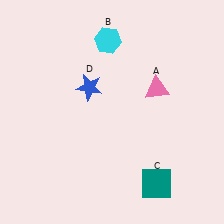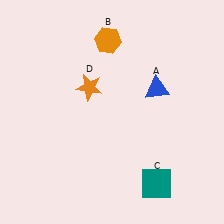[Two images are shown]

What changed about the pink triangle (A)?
In Image 1, A is pink. In Image 2, it changed to blue.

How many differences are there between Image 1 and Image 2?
There are 3 differences between the two images.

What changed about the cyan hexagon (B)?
In Image 1, B is cyan. In Image 2, it changed to orange.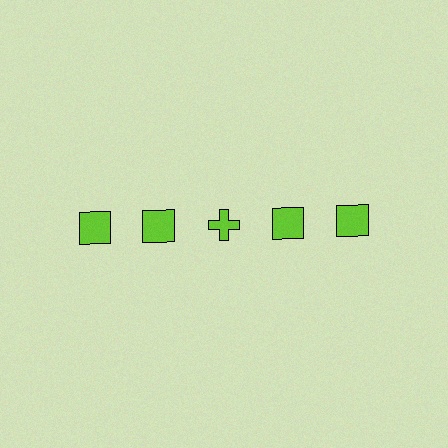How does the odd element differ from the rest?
It has a different shape: cross instead of square.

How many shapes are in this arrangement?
There are 5 shapes arranged in a grid pattern.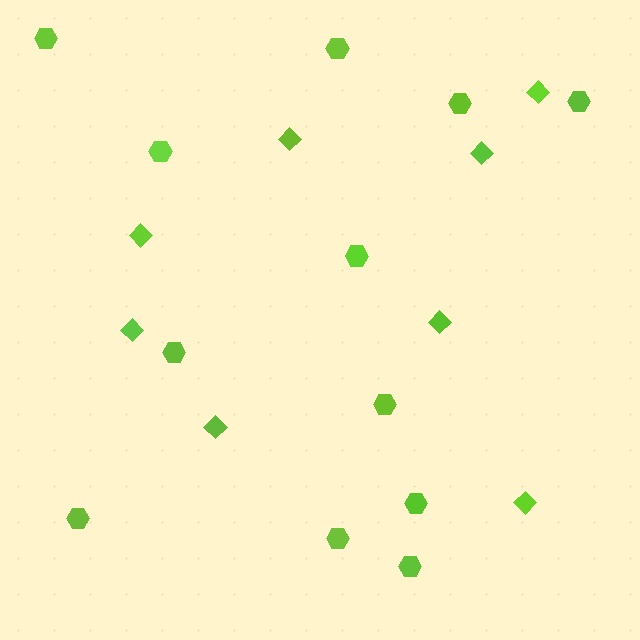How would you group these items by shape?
There are 2 groups: one group of diamonds (8) and one group of hexagons (12).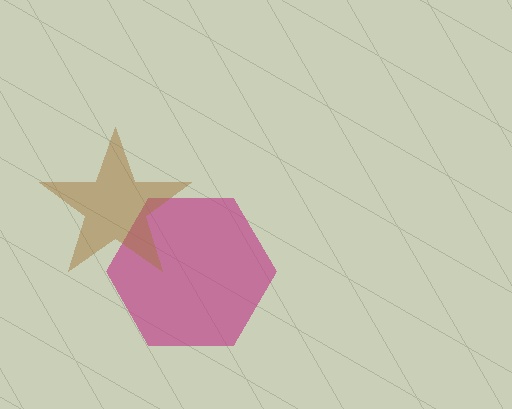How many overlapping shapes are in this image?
There are 2 overlapping shapes in the image.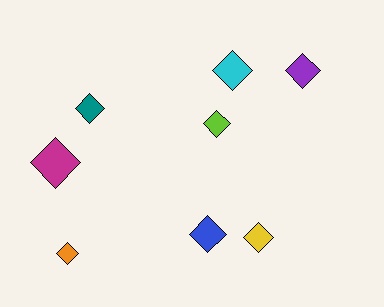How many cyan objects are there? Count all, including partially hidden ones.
There is 1 cyan object.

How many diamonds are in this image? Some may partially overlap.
There are 8 diamonds.